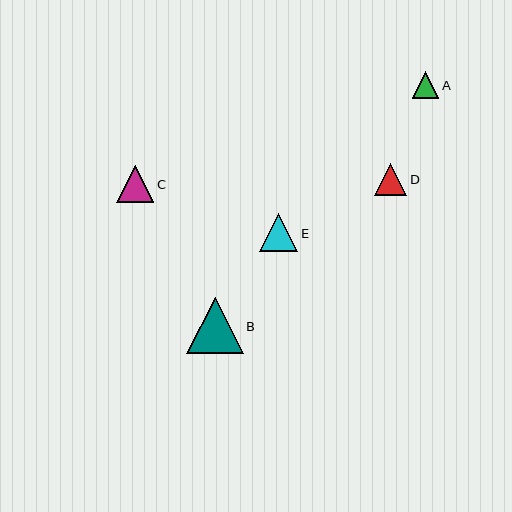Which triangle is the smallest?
Triangle A is the smallest with a size of approximately 26 pixels.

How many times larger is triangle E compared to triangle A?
Triangle E is approximately 1.4 times the size of triangle A.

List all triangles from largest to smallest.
From largest to smallest: B, E, C, D, A.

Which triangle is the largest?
Triangle B is the largest with a size of approximately 56 pixels.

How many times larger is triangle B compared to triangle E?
Triangle B is approximately 1.5 times the size of triangle E.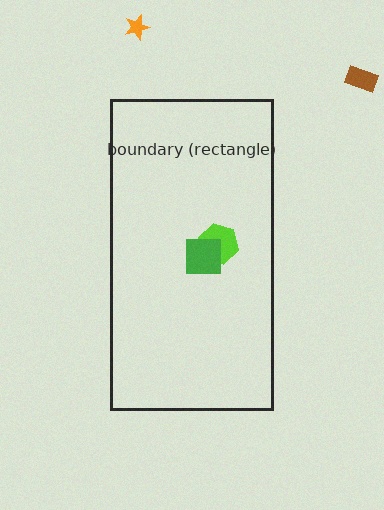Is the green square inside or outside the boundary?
Inside.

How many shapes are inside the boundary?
2 inside, 2 outside.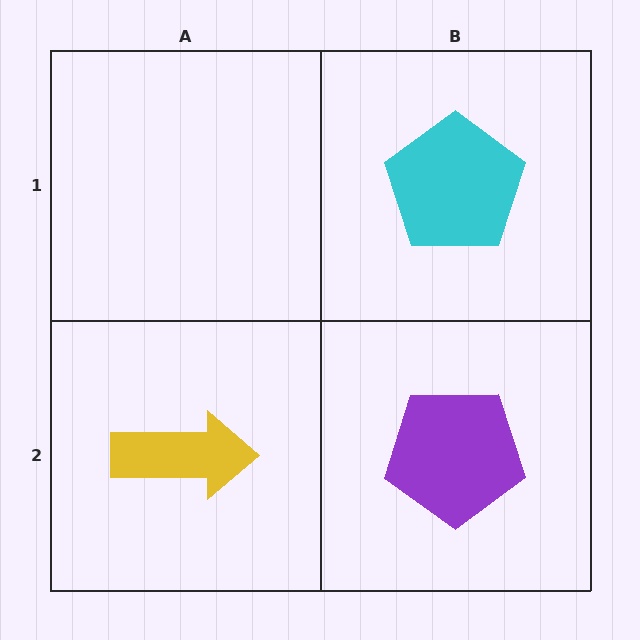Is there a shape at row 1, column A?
No, that cell is empty.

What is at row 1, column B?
A cyan pentagon.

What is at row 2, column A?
A yellow arrow.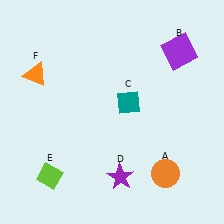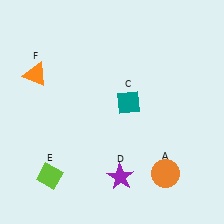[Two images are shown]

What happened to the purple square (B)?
The purple square (B) was removed in Image 2. It was in the top-right area of Image 1.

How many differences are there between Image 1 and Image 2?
There is 1 difference between the two images.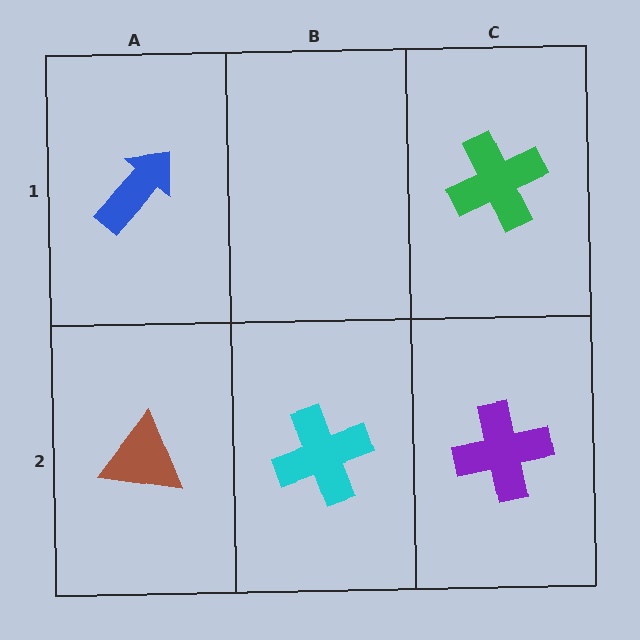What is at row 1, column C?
A green cross.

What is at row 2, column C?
A purple cross.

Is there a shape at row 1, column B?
No, that cell is empty.